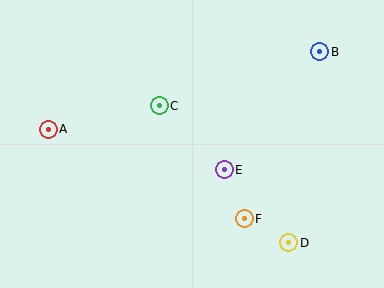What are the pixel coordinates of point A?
Point A is at (48, 129).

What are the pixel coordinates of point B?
Point B is at (320, 52).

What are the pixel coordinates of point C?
Point C is at (159, 106).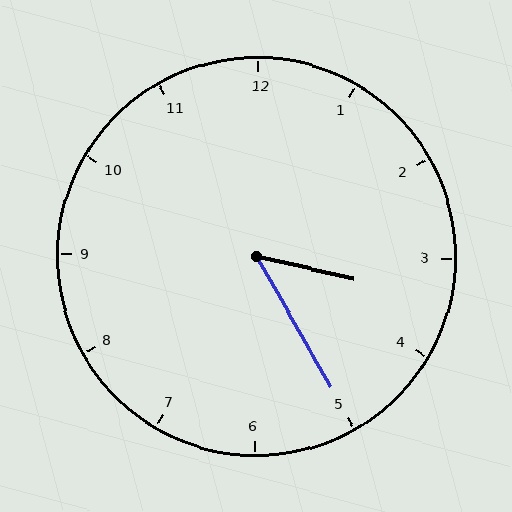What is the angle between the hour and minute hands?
Approximately 48 degrees.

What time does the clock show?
3:25.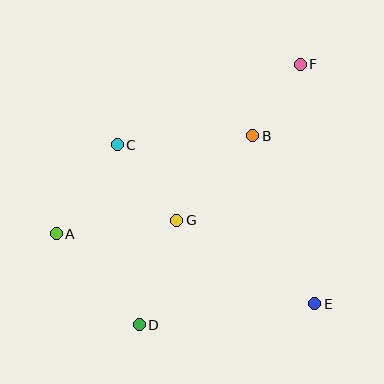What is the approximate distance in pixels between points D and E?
The distance between D and E is approximately 177 pixels.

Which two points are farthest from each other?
Points D and F are farthest from each other.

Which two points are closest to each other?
Points B and F are closest to each other.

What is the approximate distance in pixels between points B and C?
The distance between B and C is approximately 136 pixels.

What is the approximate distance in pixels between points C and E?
The distance between C and E is approximately 254 pixels.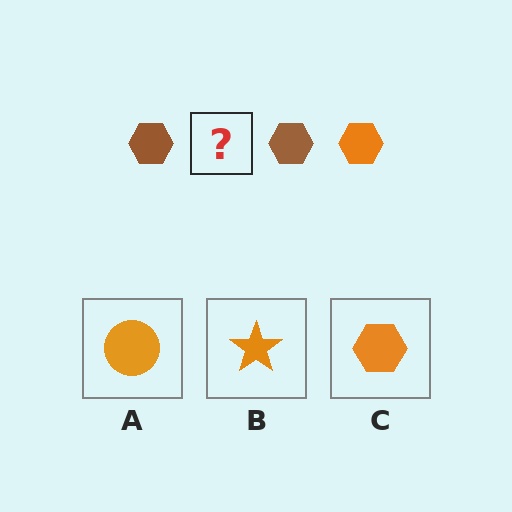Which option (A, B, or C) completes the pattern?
C.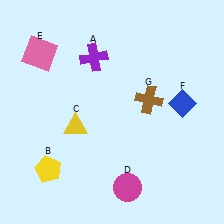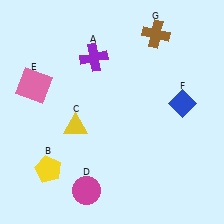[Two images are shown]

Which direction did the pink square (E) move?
The pink square (E) moved down.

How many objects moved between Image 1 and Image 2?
3 objects moved between the two images.